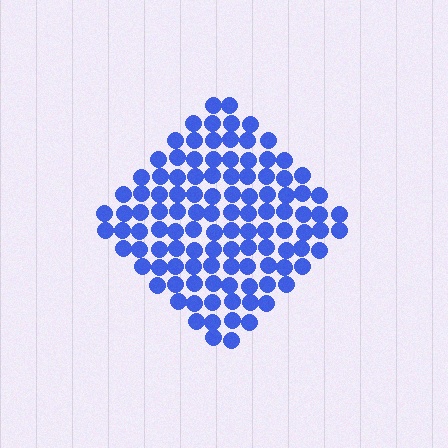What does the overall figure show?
The overall figure shows a diamond.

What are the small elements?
The small elements are circles.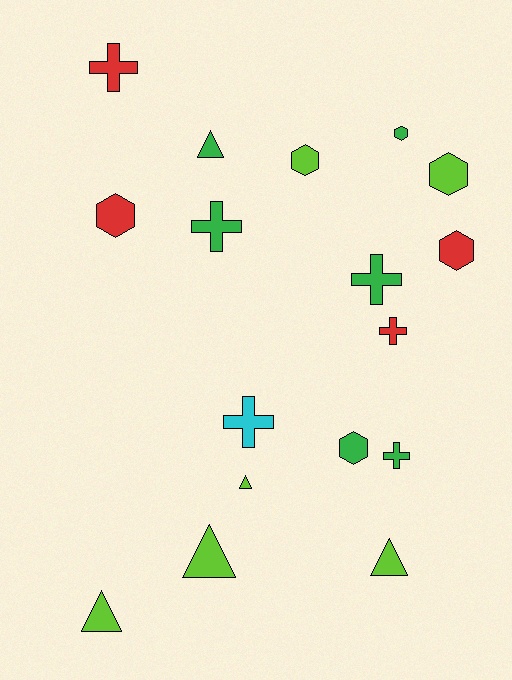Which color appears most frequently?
Lime, with 6 objects.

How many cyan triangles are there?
There are no cyan triangles.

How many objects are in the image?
There are 17 objects.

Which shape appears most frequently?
Cross, with 6 objects.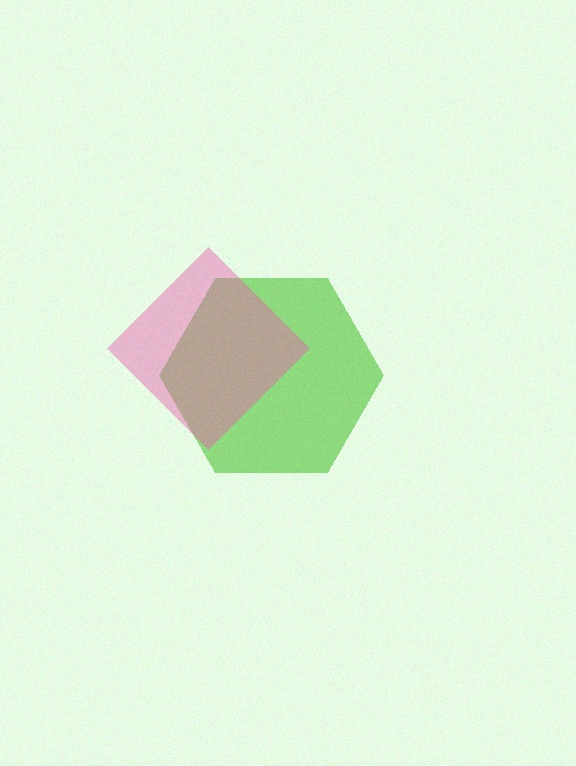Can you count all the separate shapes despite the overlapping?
Yes, there are 2 separate shapes.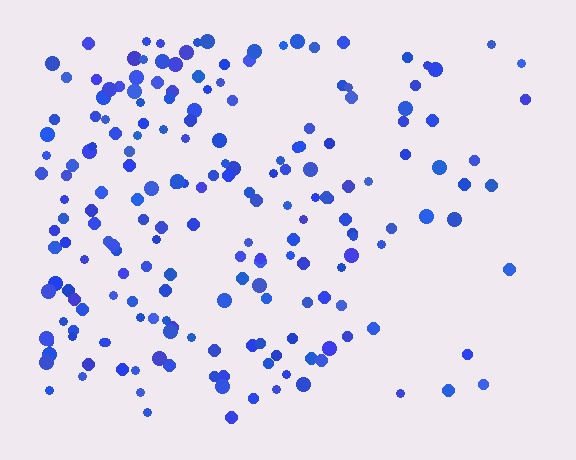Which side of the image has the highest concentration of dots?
The left.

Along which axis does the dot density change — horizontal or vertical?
Horizontal.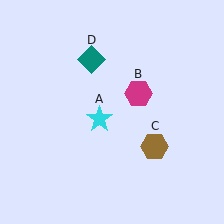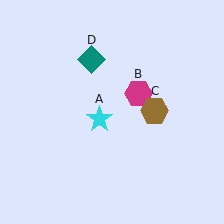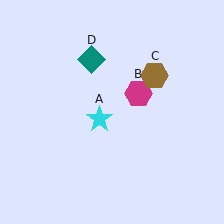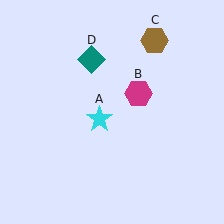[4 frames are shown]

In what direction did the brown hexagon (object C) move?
The brown hexagon (object C) moved up.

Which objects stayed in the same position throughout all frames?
Cyan star (object A) and magenta hexagon (object B) and teal diamond (object D) remained stationary.